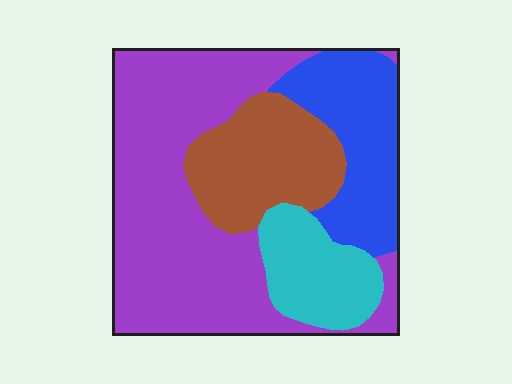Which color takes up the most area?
Purple, at roughly 50%.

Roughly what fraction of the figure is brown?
Brown takes up less than a quarter of the figure.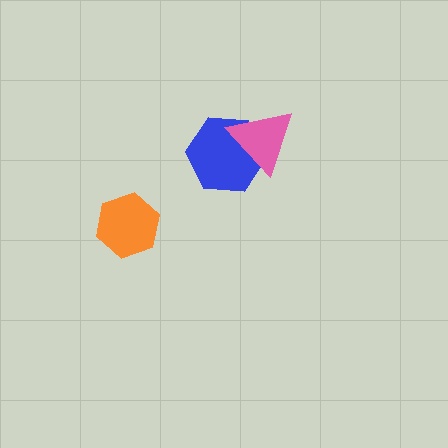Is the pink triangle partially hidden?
No, no other shape covers it.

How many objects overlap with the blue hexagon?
1 object overlaps with the blue hexagon.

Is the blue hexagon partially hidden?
Yes, it is partially covered by another shape.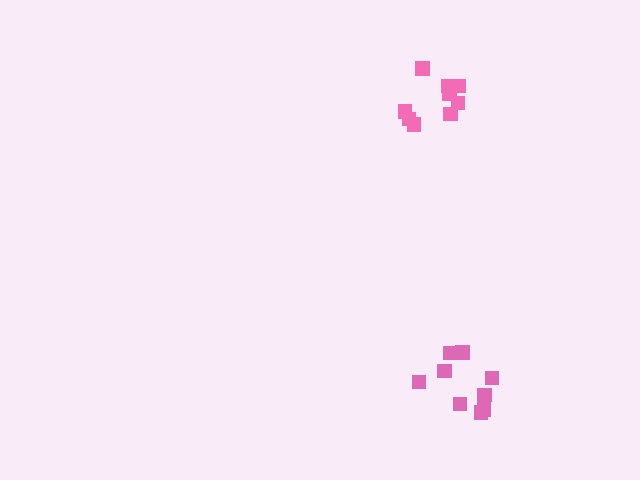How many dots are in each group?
Group 1: 9 dots, Group 2: 9 dots (18 total).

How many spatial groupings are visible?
There are 2 spatial groupings.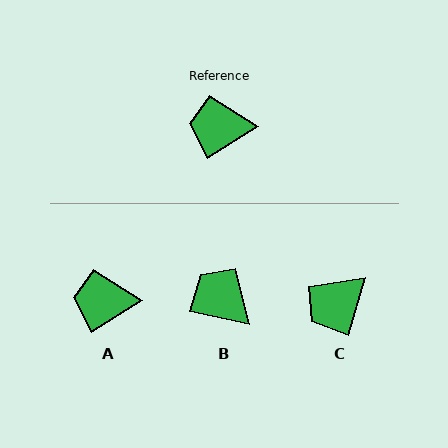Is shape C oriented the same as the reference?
No, it is off by about 41 degrees.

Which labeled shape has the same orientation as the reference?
A.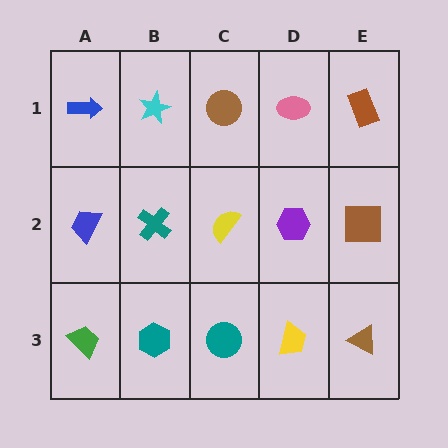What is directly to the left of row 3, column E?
A yellow trapezoid.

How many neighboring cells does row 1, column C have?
3.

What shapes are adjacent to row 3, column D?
A purple hexagon (row 2, column D), a teal circle (row 3, column C), a brown triangle (row 3, column E).